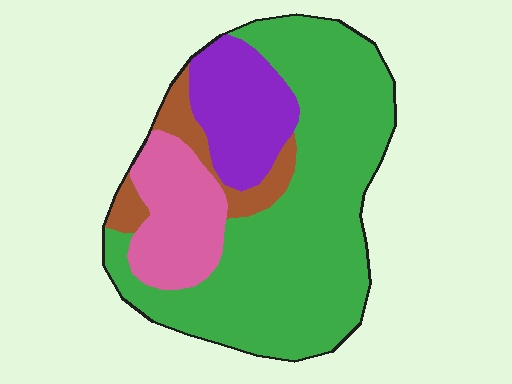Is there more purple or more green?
Green.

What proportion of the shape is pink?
Pink covers 16% of the shape.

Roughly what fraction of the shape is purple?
Purple takes up less than a quarter of the shape.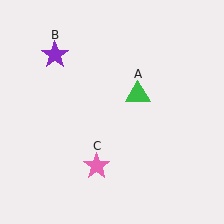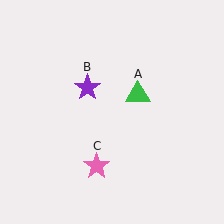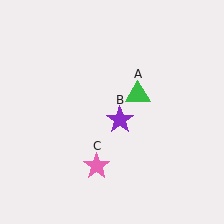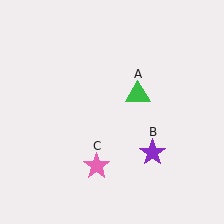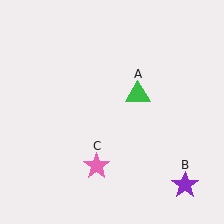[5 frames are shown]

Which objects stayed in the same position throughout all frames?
Green triangle (object A) and pink star (object C) remained stationary.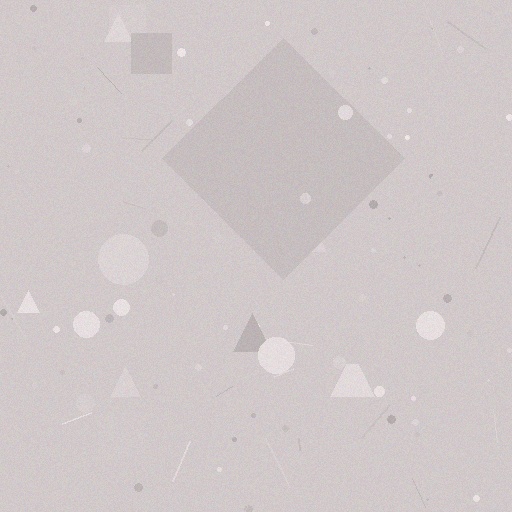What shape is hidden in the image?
A diamond is hidden in the image.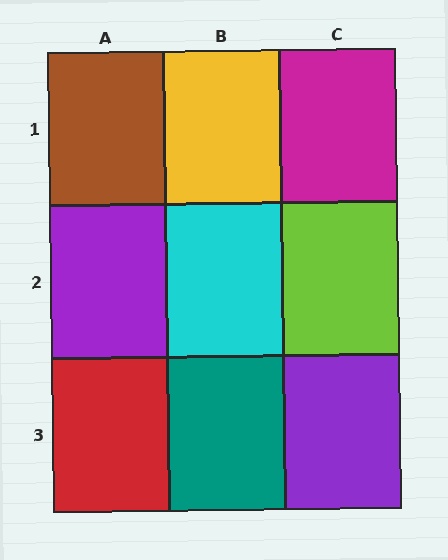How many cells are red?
1 cell is red.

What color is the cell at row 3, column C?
Purple.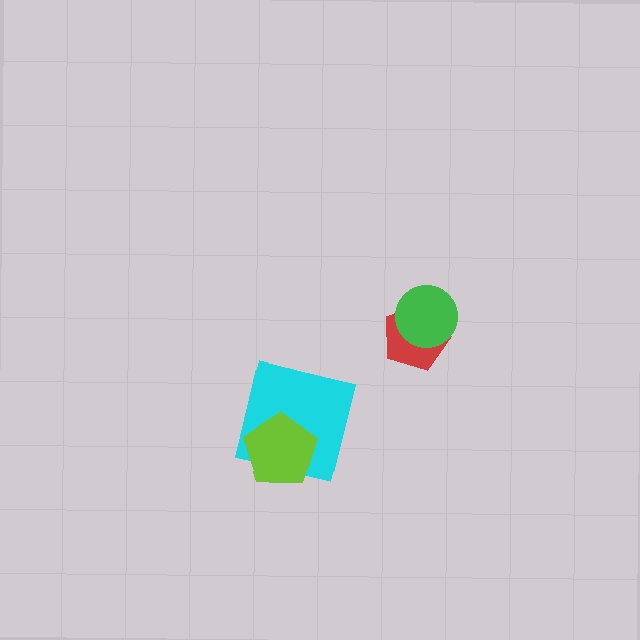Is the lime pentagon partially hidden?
No, no other shape covers it.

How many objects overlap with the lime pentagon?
1 object overlaps with the lime pentagon.